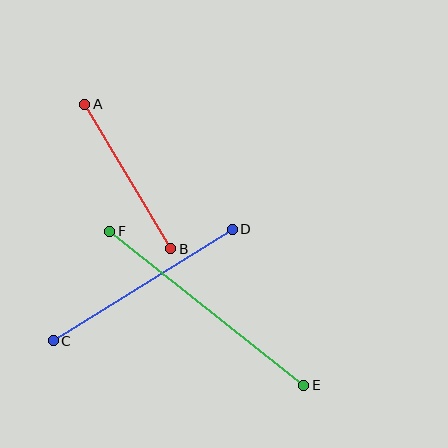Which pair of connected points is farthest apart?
Points E and F are farthest apart.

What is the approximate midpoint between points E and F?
The midpoint is at approximately (207, 308) pixels.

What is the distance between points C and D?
The distance is approximately 211 pixels.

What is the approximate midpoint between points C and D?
The midpoint is at approximately (143, 285) pixels.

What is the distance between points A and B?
The distance is approximately 169 pixels.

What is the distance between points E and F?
The distance is approximately 248 pixels.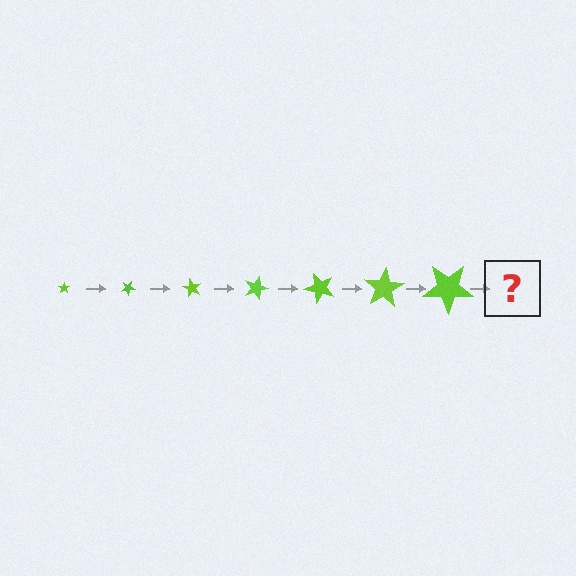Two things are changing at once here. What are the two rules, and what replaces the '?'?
The two rules are that the star grows larger each step and it rotates 30 degrees each step. The '?' should be a star, larger than the previous one and rotated 210 degrees from the start.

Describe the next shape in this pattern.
It should be a star, larger than the previous one and rotated 210 degrees from the start.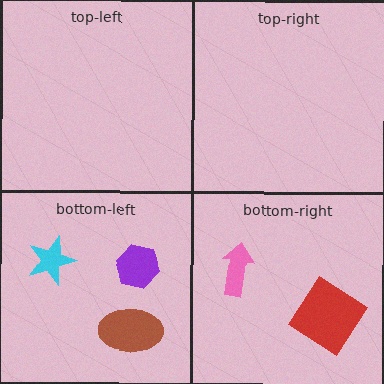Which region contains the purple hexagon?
The bottom-left region.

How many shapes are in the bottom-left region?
3.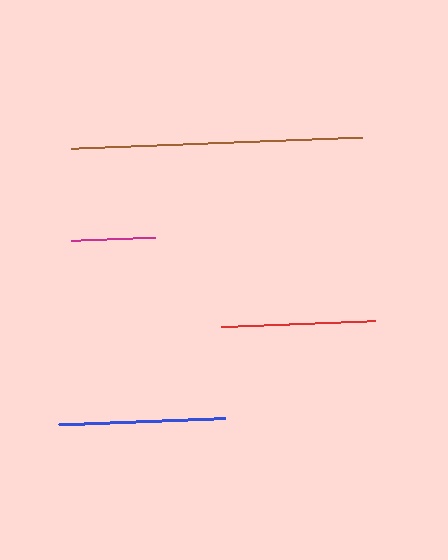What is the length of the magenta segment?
The magenta segment is approximately 84 pixels long.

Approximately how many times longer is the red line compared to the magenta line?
The red line is approximately 1.8 times the length of the magenta line.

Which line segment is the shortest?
The magenta line is the shortest at approximately 84 pixels.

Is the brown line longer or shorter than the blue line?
The brown line is longer than the blue line.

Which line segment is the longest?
The brown line is the longest at approximately 291 pixels.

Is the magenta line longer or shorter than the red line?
The red line is longer than the magenta line.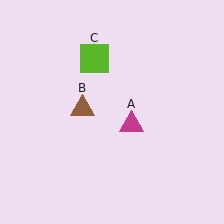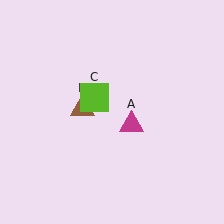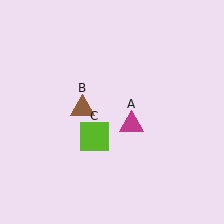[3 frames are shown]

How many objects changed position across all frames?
1 object changed position: lime square (object C).